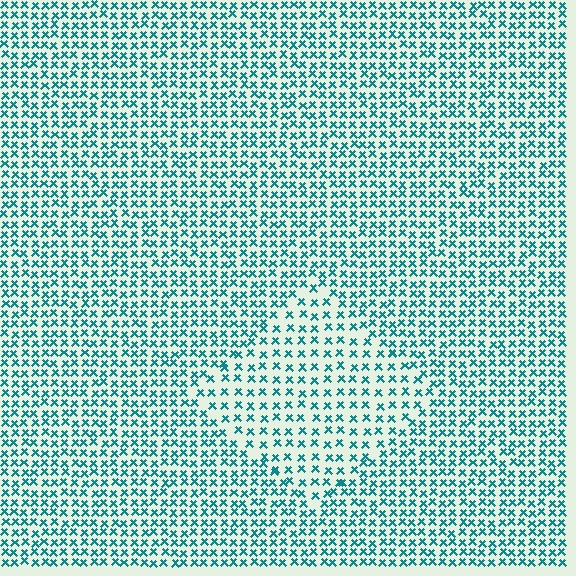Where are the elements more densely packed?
The elements are more densely packed outside the diamond boundary.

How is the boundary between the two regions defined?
The boundary is defined by a change in element density (approximately 1.7x ratio). All elements are the same color, size, and shape.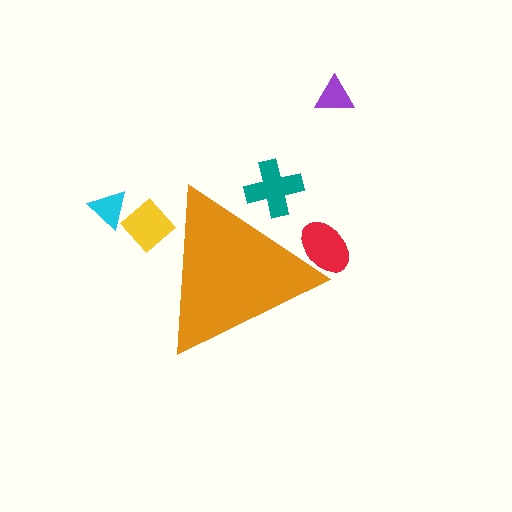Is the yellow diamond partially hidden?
Yes, the yellow diamond is partially hidden behind the orange triangle.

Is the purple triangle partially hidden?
No, the purple triangle is fully visible.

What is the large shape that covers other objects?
An orange triangle.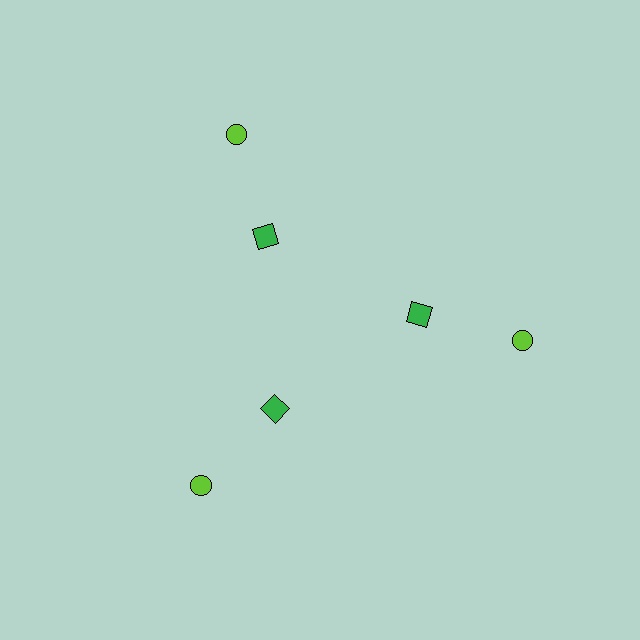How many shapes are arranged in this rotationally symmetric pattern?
There are 6 shapes, arranged in 3 groups of 2.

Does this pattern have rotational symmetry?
Yes, this pattern has 3-fold rotational symmetry. It looks the same after rotating 120 degrees around the center.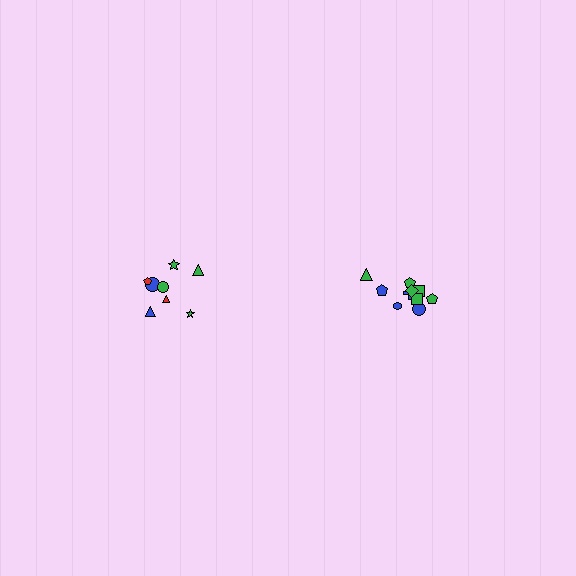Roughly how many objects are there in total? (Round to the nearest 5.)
Roughly 20 objects in total.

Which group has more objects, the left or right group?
The right group.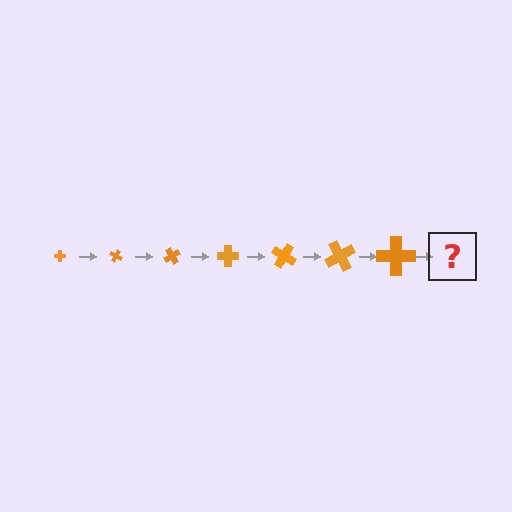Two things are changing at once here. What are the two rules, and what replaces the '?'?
The two rules are that the cross grows larger each step and it rotates 30 degrees each step. The '?' should be a cross, larger than the previous one and rotated 210 degrees from the start.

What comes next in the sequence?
The next element should be a cross, larger than the previous one and rotated 210 degrees from the start.